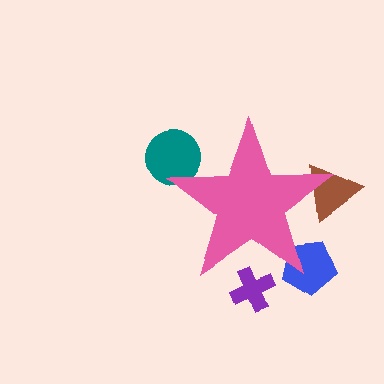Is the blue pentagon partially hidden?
Yes, the blue pentagon is partially hidden behind the pink star.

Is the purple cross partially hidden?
Yes, the purple cross is partially hidden behind the pink star.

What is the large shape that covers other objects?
A pink star.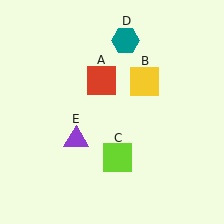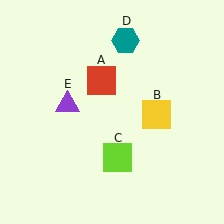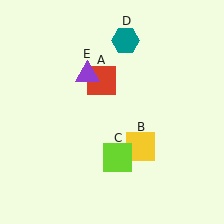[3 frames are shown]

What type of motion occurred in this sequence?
The yellow square (object B), purple triangle (object E) rotated clockwise around the center of the scene.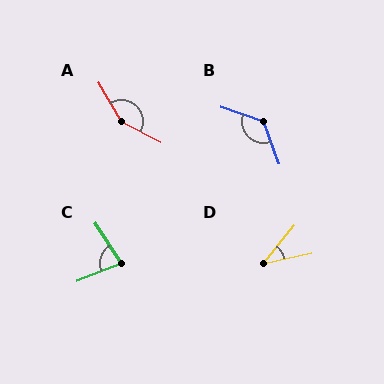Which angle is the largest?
A, at approximately 148 degrees.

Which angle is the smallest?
D, at approximately 39 degrees.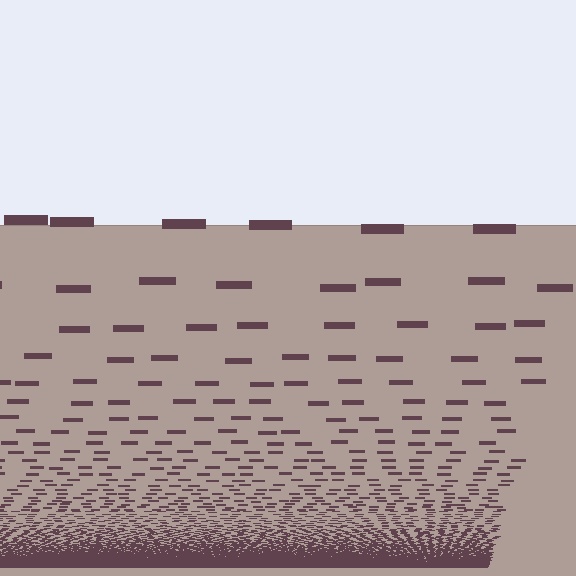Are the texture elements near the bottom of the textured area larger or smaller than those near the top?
Smaller. The gradient is inverted — elements near the bottom are smaller and denser.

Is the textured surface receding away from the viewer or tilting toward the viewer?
The surface appears to tilt toward the viewer. Texture elements get larger and sparser toward the top.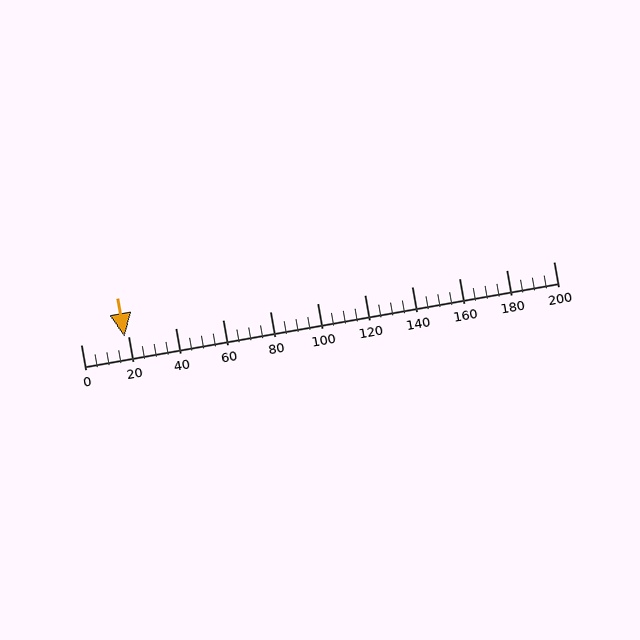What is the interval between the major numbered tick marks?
The major tick marks are spaced 20 units apart.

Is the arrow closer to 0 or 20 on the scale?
The arrow is closer to 20.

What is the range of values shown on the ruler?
The ruler shows values from 0 to 200.